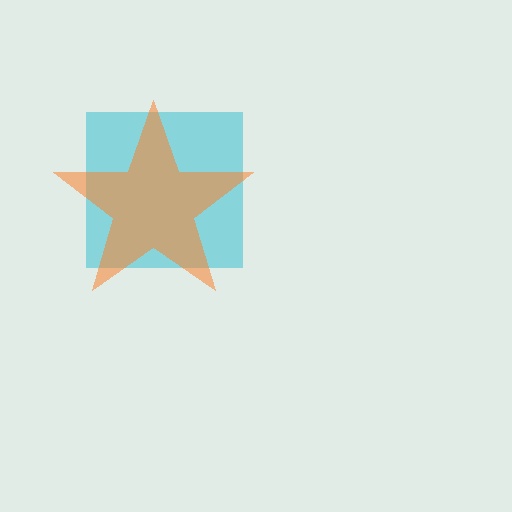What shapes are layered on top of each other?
The layered shapes are: a cyan square, an orange star.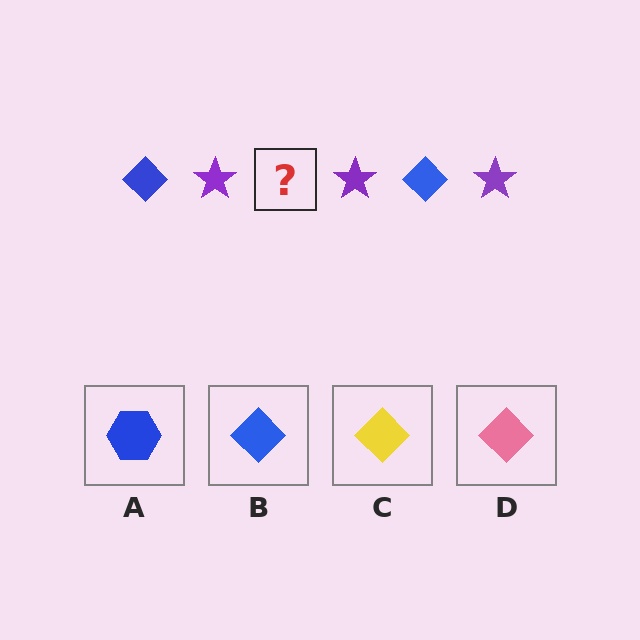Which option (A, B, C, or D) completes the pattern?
B.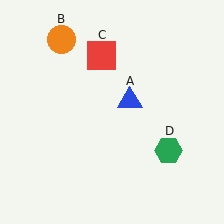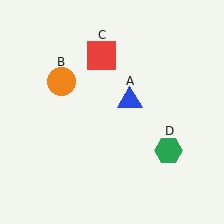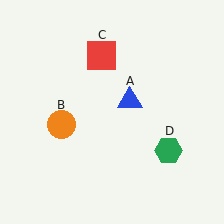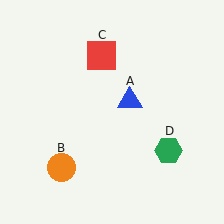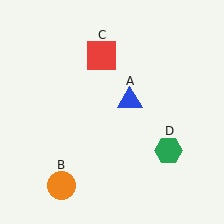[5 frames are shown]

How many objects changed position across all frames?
1 object changed position: orange circle (object B).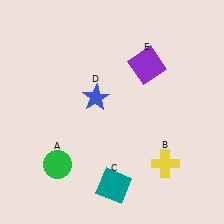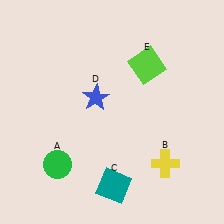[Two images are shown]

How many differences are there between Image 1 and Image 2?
There is 1 difference between the two images.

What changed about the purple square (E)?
In Image 1, E is purple. In Image 2, it changed to lime.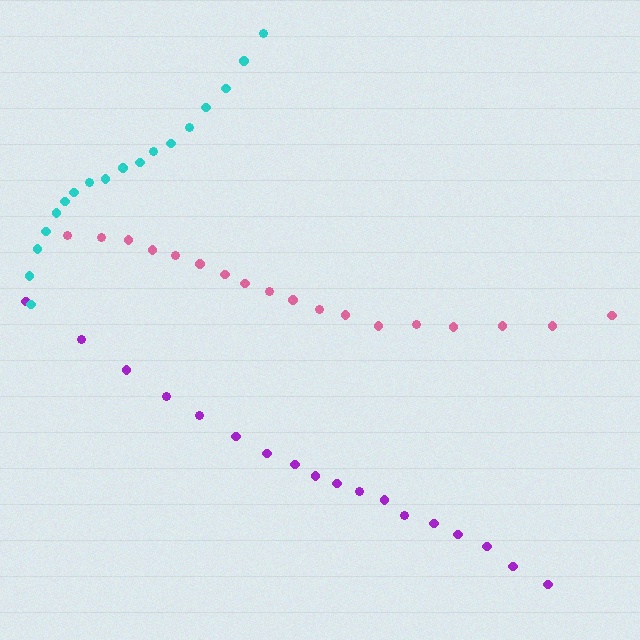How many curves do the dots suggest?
There are 3 distinct paths.